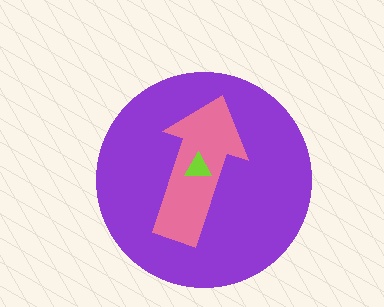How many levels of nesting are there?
3.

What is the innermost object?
The lime triangle.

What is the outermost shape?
The purple circle.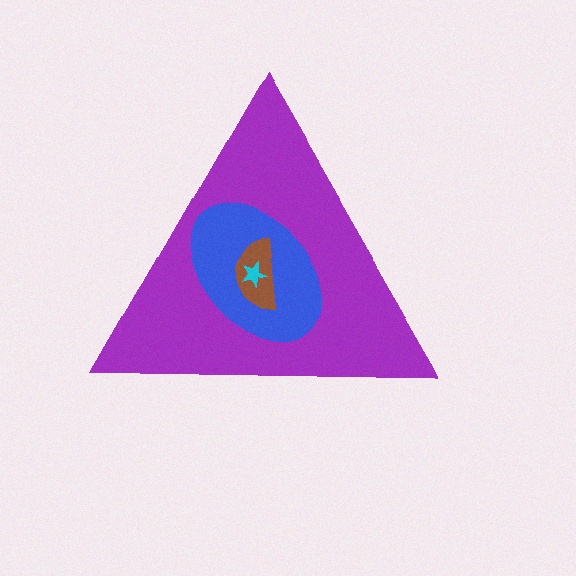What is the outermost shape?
The purple triangle.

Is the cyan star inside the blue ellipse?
Yes.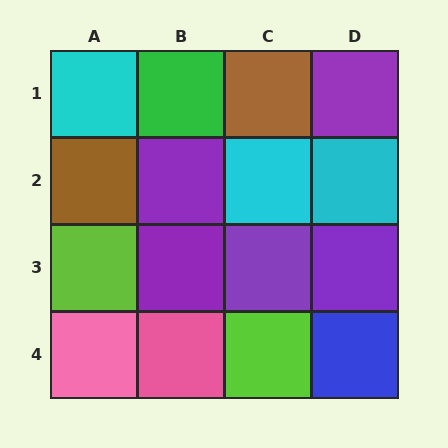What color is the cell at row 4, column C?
Lime.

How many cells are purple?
5 cells are purple.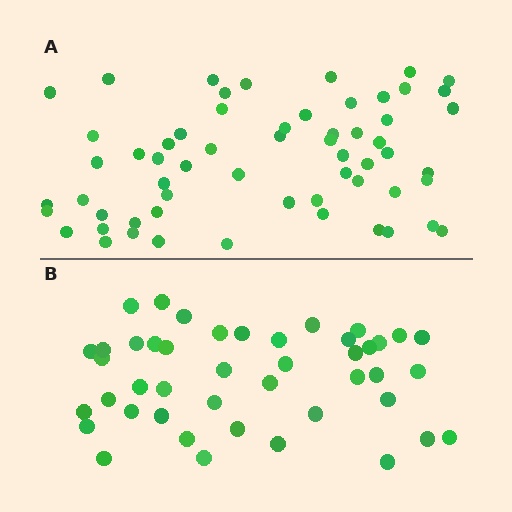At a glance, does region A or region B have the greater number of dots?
Region A (the top region) has more dots.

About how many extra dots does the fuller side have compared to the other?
Region A has approximately 15 more dots than region B.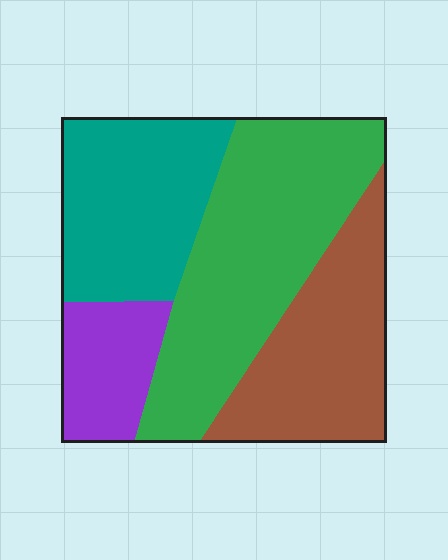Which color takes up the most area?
Green, at roughly 35%.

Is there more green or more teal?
Green.